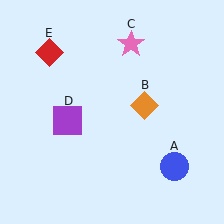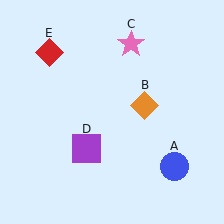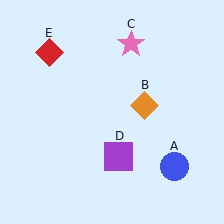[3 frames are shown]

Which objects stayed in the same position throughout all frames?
Blue circle (object A) and orange diamond (object B) and pink star (object C) and red diamond (object E) remained stationary.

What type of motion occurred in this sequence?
The purple square (object D) rotated counterclockwise around the center of the scene.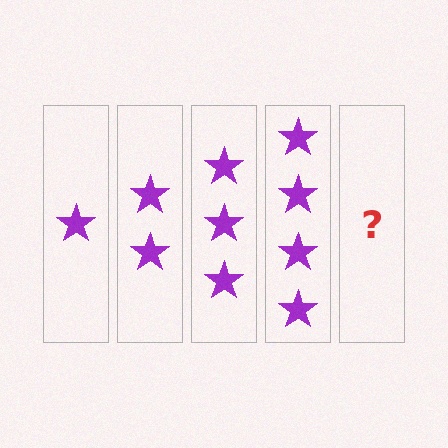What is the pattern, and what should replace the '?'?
The pattern is that each step adds one more star. The '?' should be 5 stars.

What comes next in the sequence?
The next element should be 5 stars.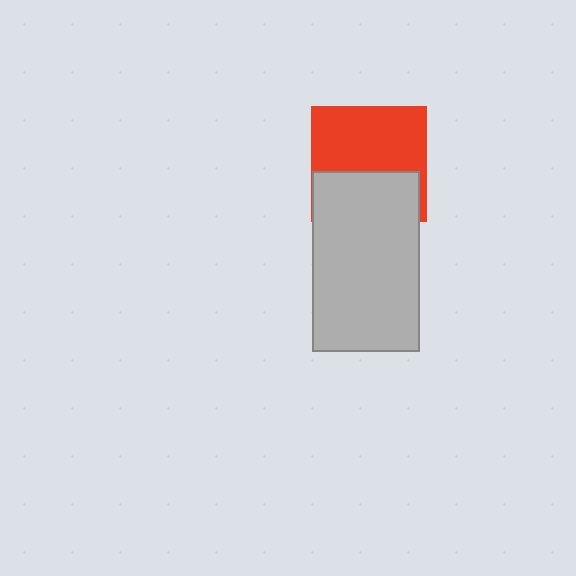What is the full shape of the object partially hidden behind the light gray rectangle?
The partially hidden object is a red square.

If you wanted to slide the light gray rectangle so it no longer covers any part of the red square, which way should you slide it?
Slide it down — that is the most direct way to separate the two shapes.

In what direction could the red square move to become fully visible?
The red square could move up. That would shift it out from behind the light gray rectangle entirely.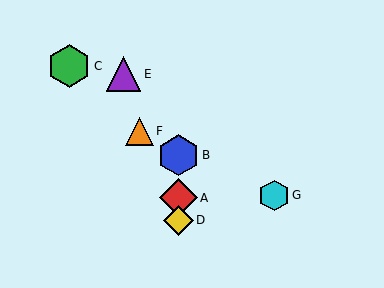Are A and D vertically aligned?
Yes, both are at x≈178.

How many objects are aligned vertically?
3 objects (A, B, D) are aligned vertically.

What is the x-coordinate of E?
Object E is at x≈124.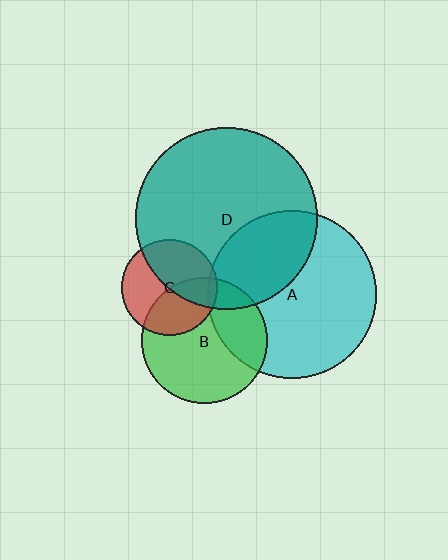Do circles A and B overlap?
Yes.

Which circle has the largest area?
Circle D (teal).